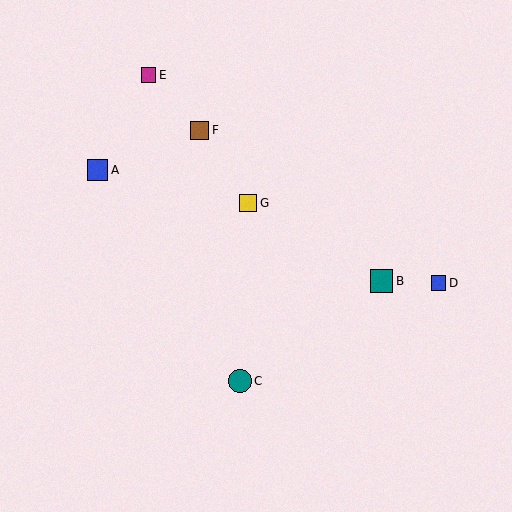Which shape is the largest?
The teal circle (labeled C) is the largest.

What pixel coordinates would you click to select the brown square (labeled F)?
Click at (199, 130) to select the brown square F.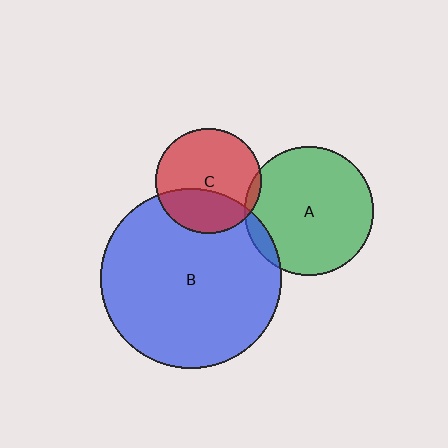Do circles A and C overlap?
Yes.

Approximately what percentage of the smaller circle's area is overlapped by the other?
Approximately 5%.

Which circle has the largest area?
Circle B (blue).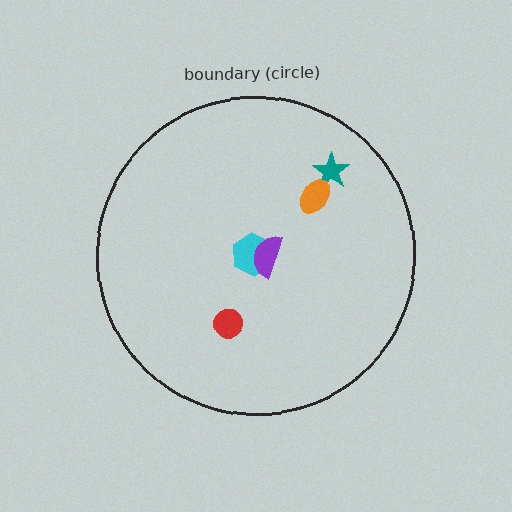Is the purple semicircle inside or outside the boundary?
Inside.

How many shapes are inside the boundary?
5 inside, 0 outside.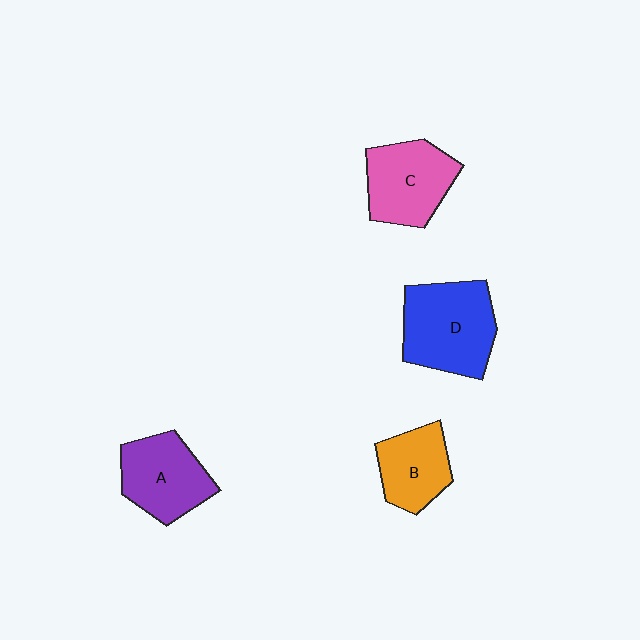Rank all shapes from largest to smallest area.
From largest to smallest: D (blue), C (pink), A (purple), B (orange).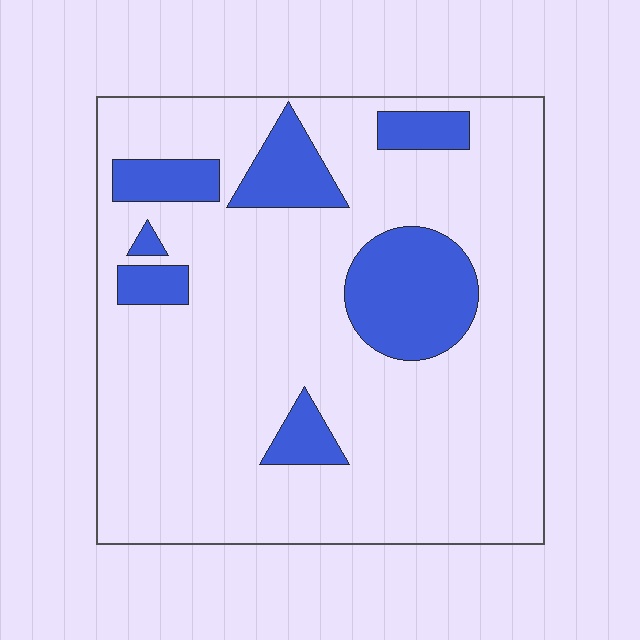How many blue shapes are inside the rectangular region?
7.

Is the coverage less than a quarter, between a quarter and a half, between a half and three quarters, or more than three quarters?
Less than a quarter.